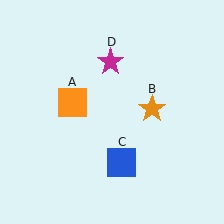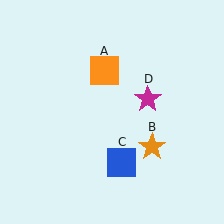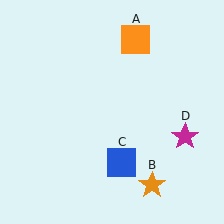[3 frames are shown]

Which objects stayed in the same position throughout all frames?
Blue square (object C) remained stationary.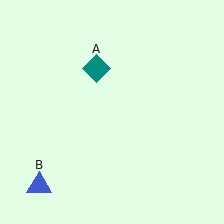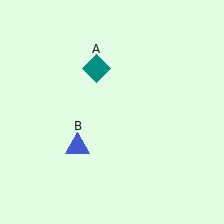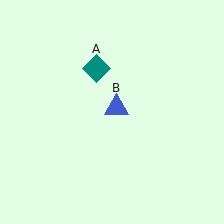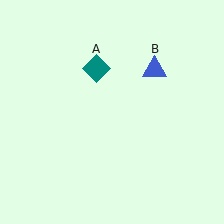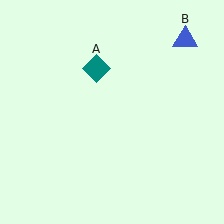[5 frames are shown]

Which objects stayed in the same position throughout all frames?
Teal diamond (object A) remained stationary.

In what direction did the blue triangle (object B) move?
The blue triangle (object B) moved up and to the right.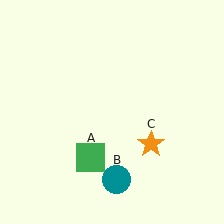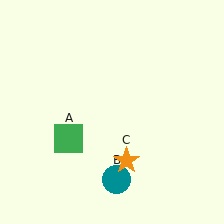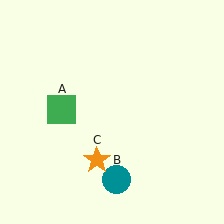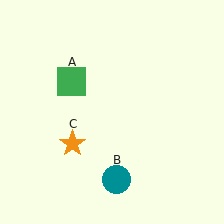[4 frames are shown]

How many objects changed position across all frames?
2 objects changed position: green square (object A), orange star (object C).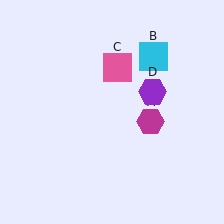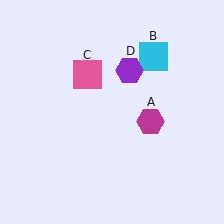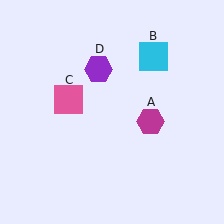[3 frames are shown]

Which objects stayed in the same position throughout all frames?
Magenta hexagon (object A) and cyan square (object B) remained stationary.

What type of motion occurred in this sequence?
The pink square (object C), purple hexagon (object D) rotated counterclockwise around the center of the scene.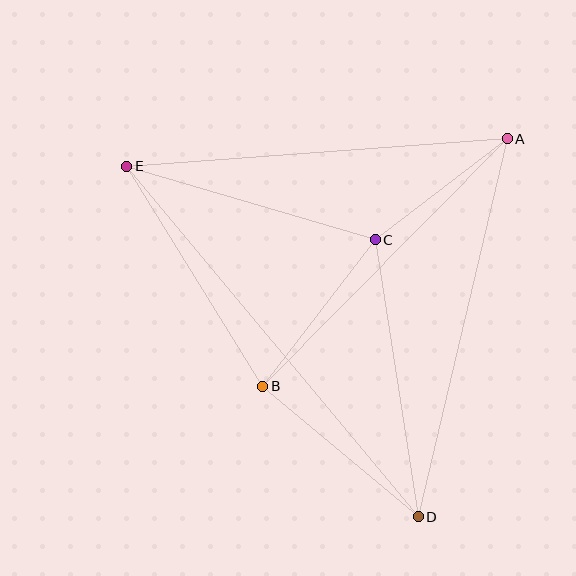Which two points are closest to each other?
Points A and C are closest to each other.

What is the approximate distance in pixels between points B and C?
The distance between B and C is approximately 185 pixels.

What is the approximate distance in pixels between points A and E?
The distance between A and E is approximately 382 pixels.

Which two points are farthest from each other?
Points D and E are farthest from each other.